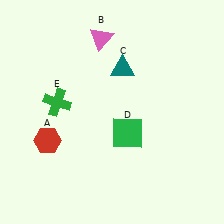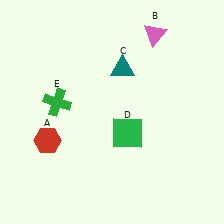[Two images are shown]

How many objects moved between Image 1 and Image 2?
1 object moved between the two images.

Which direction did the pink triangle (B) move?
The pink triangle (B) moved right.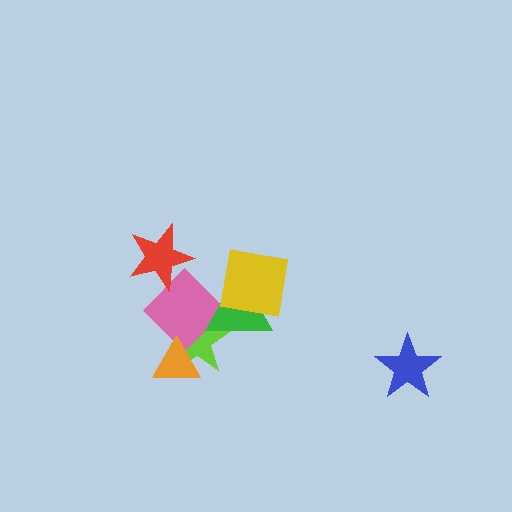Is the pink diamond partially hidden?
Yes, it is partially covered by another shape.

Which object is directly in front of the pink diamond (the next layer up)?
The green triangle is directly in front of the pink diamond.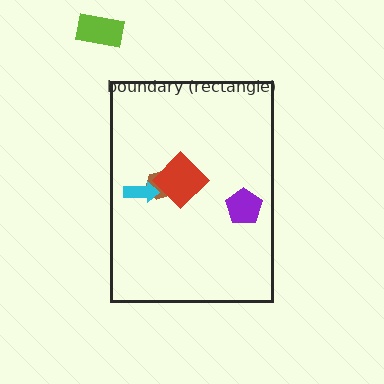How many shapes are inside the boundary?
4 inside, 1 outside.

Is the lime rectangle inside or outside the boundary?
Outside.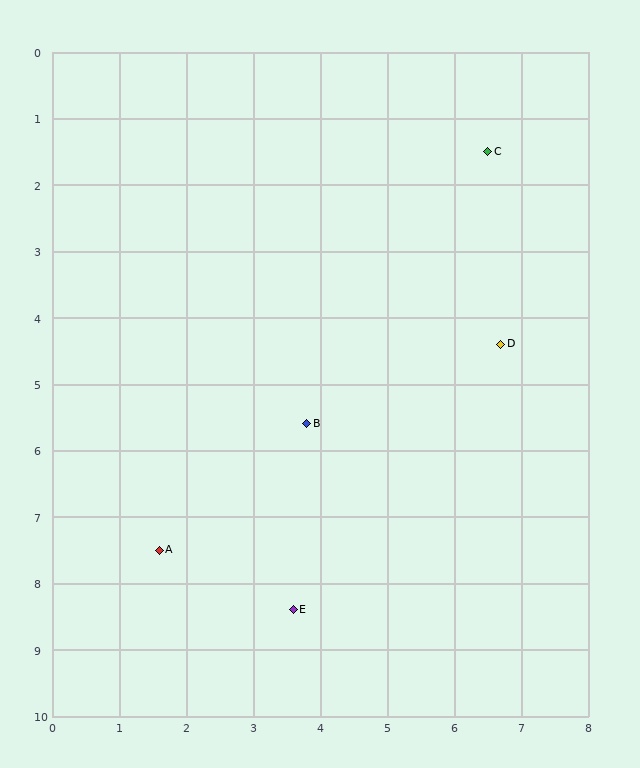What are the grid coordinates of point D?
Point D is at approximately (6.7, 4.4).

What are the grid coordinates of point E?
Point E is at approximately (3.6, 8.4).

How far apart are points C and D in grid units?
Points C and D are about 2.9 grid units apart.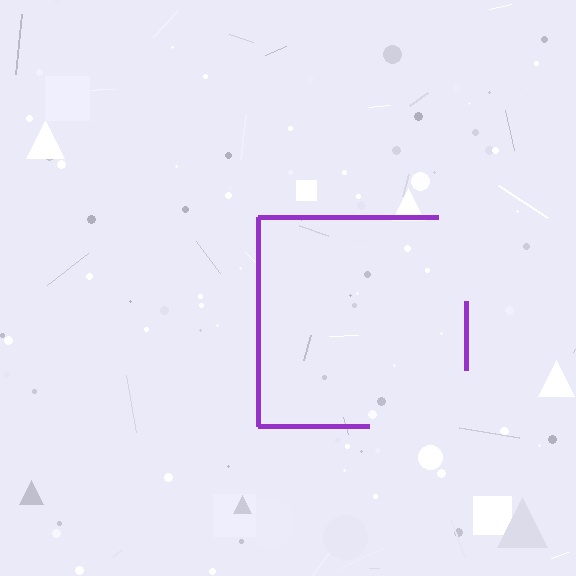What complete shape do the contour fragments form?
The contour fragments form a square.